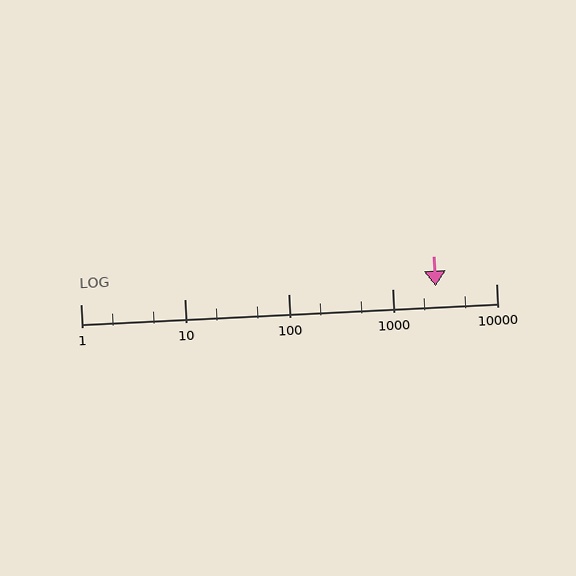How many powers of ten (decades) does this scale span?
The scale spans 4 decades, from 1 to 10000.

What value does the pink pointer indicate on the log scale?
The pointer indicates approximately 2600.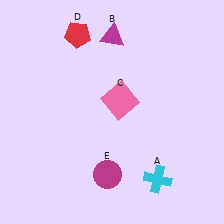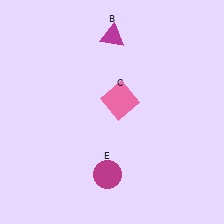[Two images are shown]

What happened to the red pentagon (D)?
The red pentagon (D) was removed in Image 2. It was in the top-left area of Image 1.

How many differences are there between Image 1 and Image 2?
There are 2 differences between the two images.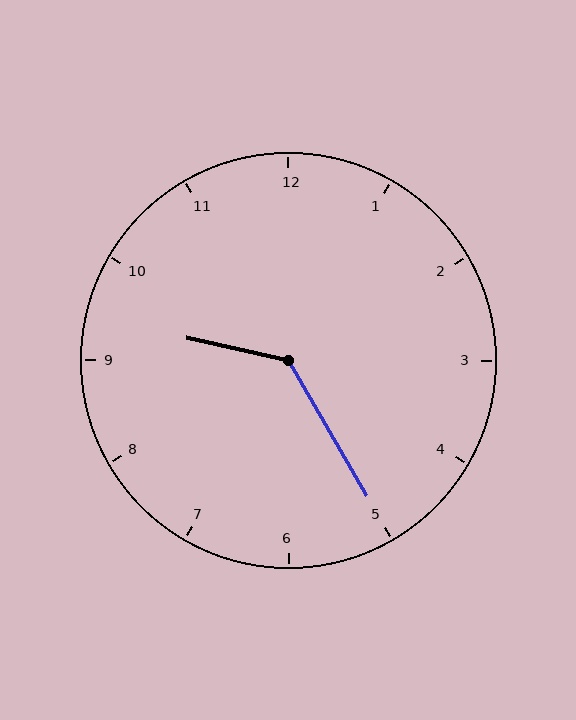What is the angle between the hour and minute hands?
Approximately 132 degrees.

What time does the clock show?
9:25.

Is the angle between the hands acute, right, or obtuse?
It is obtuse.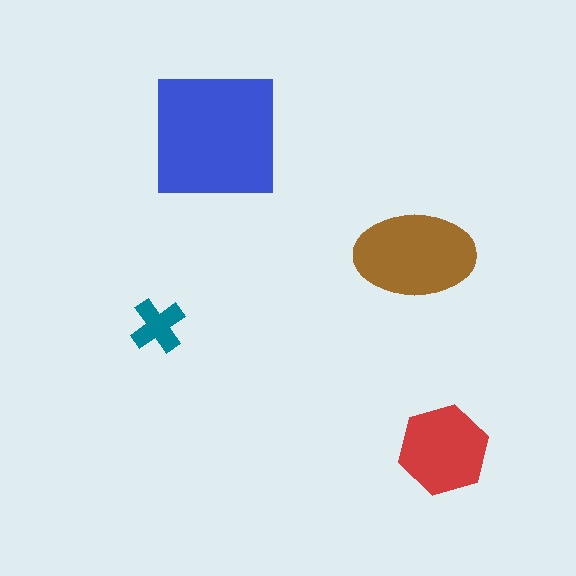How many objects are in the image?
There are 4 objects in the image.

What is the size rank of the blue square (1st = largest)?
1st.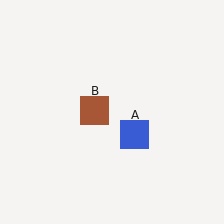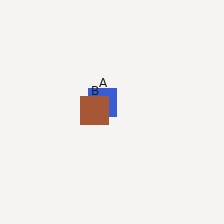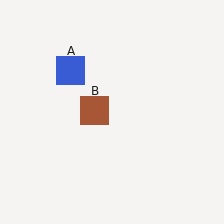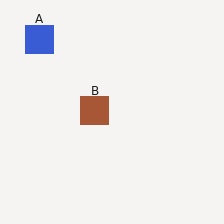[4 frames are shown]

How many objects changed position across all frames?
1 object changed position: blue square (object A).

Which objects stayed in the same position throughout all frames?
Brown square (object B) remained stationary.